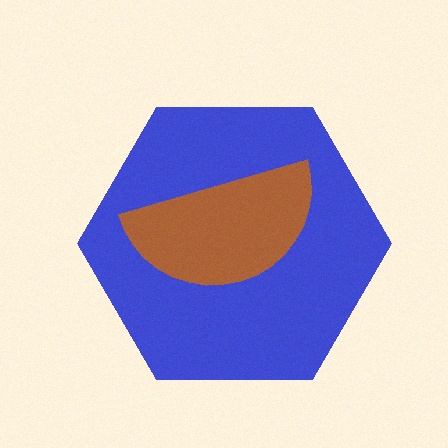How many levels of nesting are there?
2.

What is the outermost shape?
The blue hexagon.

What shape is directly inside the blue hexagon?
The brown semicircle.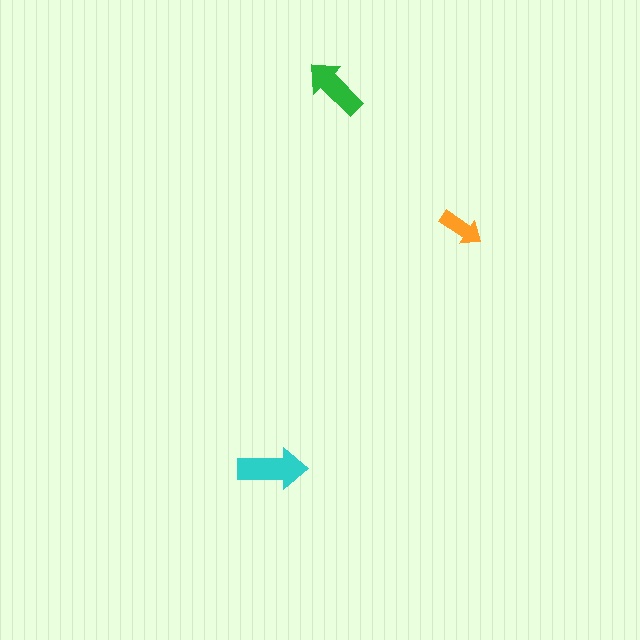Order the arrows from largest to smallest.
the cyan one, the green one, the orange one.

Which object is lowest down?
The cyan arrow is bottommost.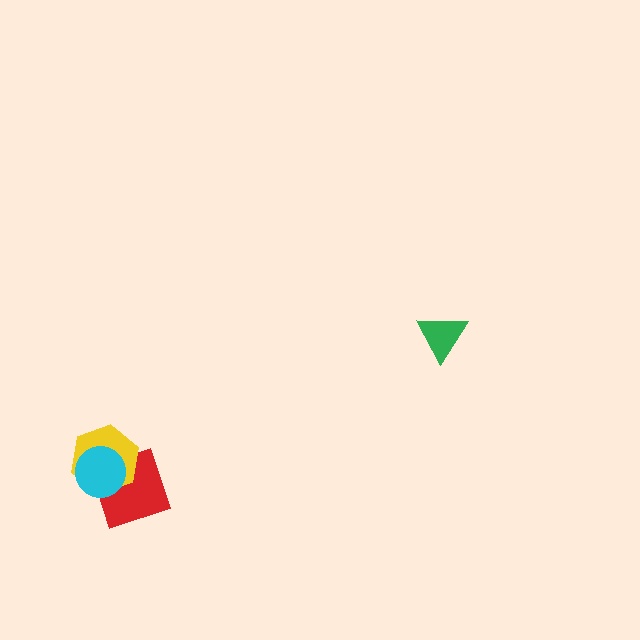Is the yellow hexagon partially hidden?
Yes, it is partially covered by another shape.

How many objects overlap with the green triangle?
0 objects overlap with the green triangle.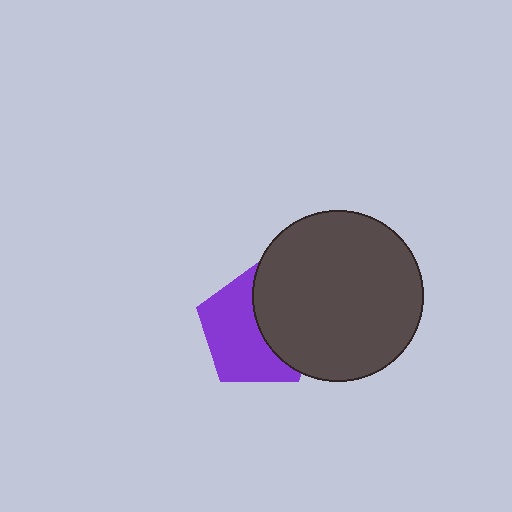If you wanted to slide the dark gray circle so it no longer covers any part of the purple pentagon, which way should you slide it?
Slide it right — that is the most direct way to separate the two shapes.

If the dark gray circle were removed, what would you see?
You would see the complete purple pentagon.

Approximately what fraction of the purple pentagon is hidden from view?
Roughly 44% of the purple pentagon is hidden behind the dark gray circle.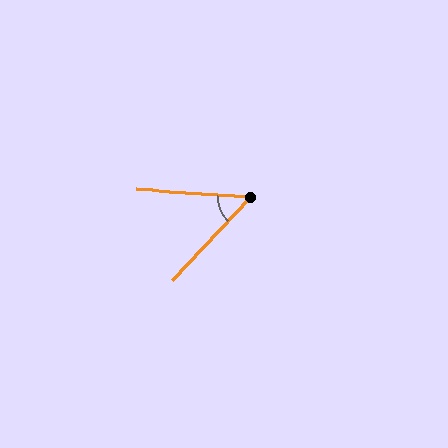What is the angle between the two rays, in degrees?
Approximately 50 degrees.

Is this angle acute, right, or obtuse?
It is acute.